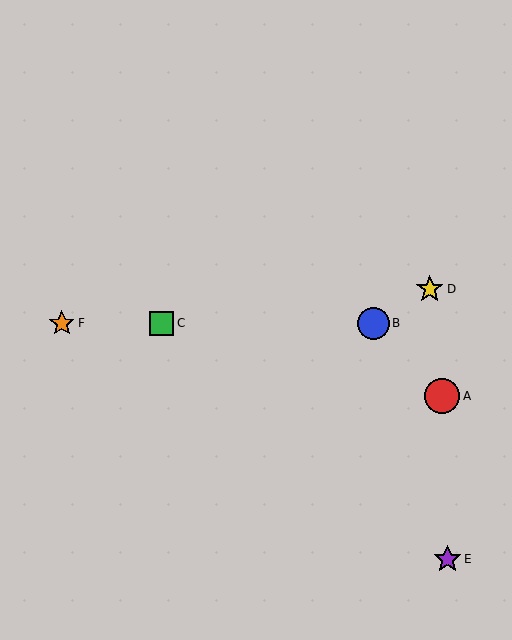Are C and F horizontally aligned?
Yes, both are at y≈323.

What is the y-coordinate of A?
Object A is at y≈396.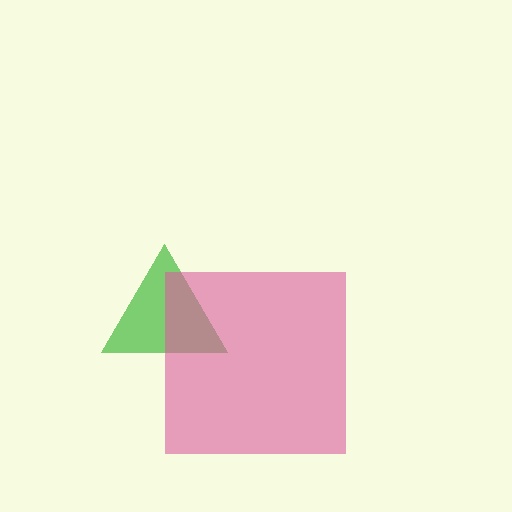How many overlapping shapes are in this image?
There are 2 overlapping shapes in the image.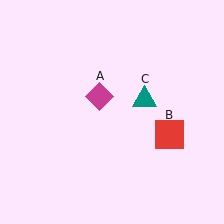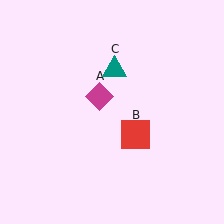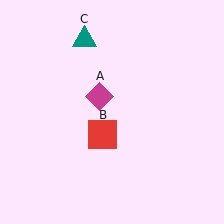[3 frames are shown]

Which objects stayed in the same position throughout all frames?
Magenta diamond (object A) remained stationary.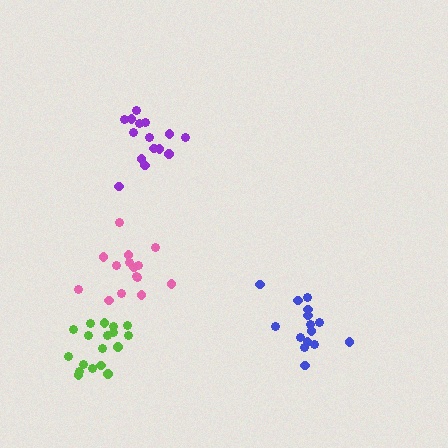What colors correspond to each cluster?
The clusters are colored: purple, lime, blue, pink.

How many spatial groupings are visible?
There are 4 spatial groupings.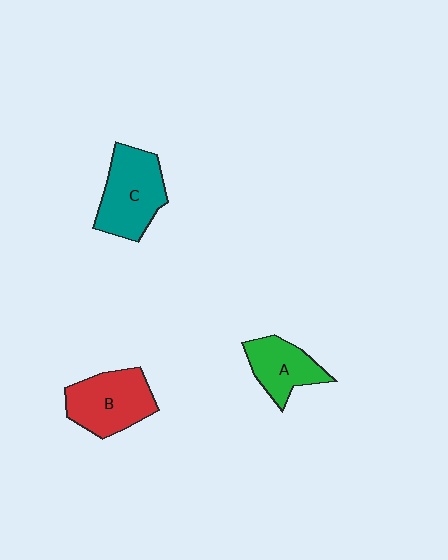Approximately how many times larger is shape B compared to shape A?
Approximately 1.3 times.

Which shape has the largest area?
Shape C (teal).